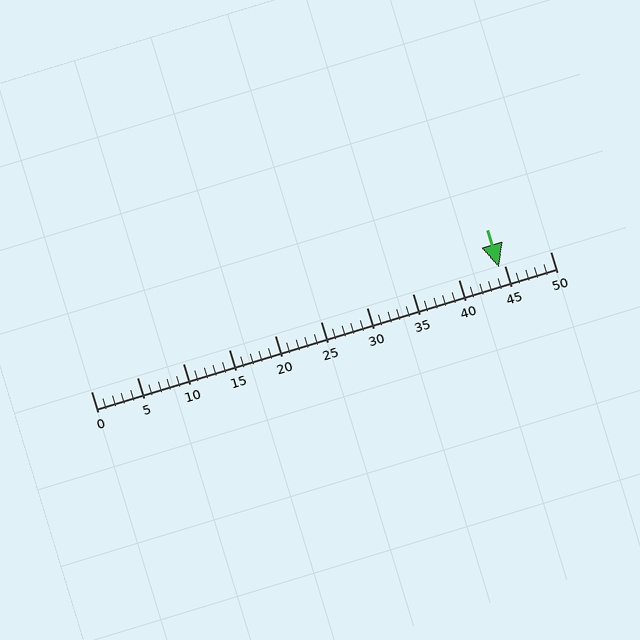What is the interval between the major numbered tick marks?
The major tick marks are spaced 5 units apart.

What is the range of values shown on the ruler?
The ruler shows values from 0 to 50.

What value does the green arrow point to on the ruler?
The green arrow points to approximately 44.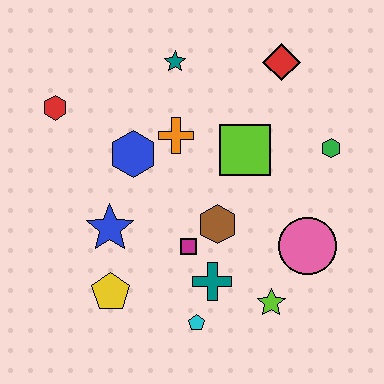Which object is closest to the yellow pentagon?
The blue star is closest to the yellow pentagon.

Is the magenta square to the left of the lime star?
Yes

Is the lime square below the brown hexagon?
No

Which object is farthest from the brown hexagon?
The red hexagon is farthest from the brown hexagon.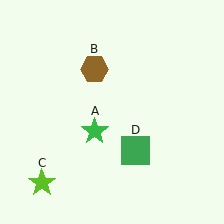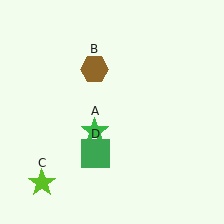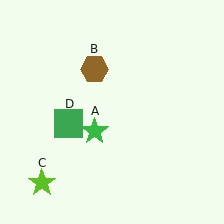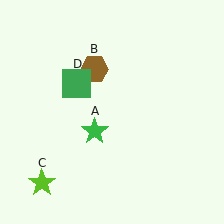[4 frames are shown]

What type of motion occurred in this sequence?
The green square (object D) rotated clockwise around the center of the scene.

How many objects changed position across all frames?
1 object changed position: green square (object D).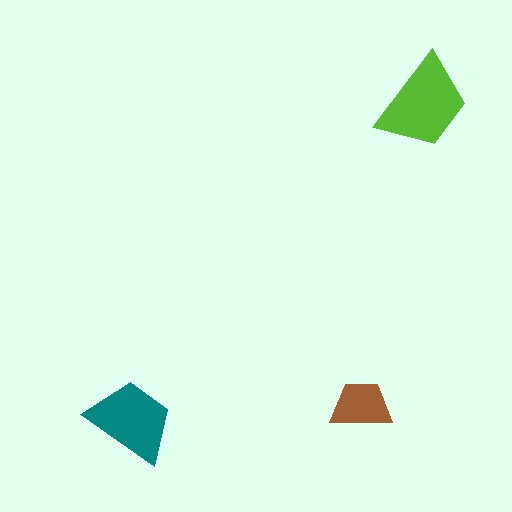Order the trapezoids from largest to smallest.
the lime one, the teal one, the brown one.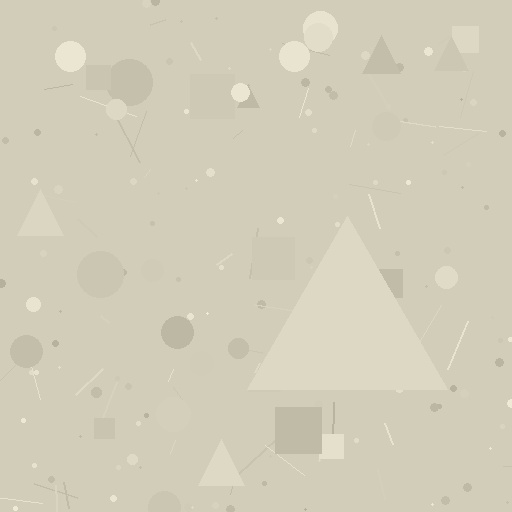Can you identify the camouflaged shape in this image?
The camouflaged shape is a triangle.